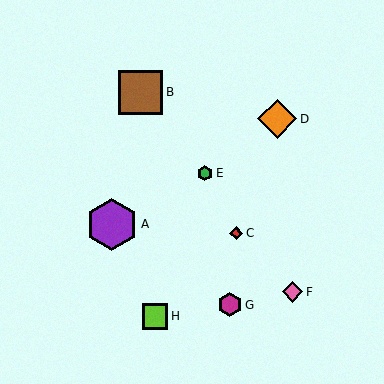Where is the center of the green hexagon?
The center of the green hexagon is at (205, 173).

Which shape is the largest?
The purple hexagon (labeled A) is the largest.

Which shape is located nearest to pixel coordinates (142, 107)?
The brown square (labeled B) at (141, 92) is nearest to that location.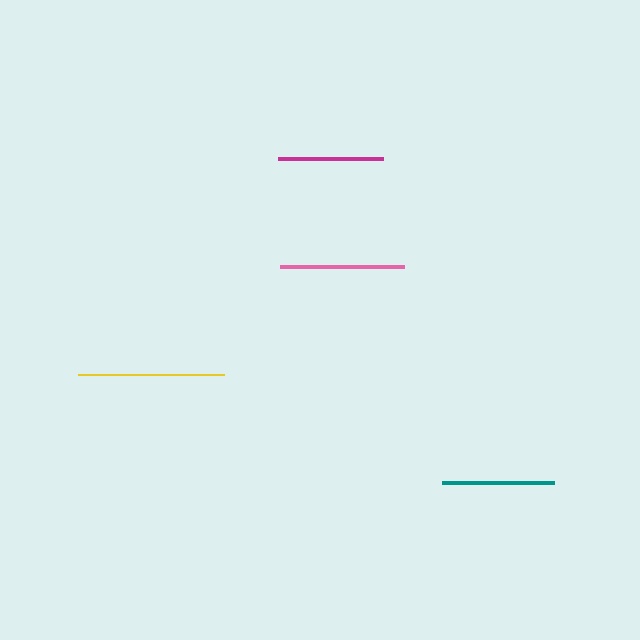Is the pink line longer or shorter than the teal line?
The pink line is longer than the teal line.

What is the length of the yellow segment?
The yellow segment is approximately 146 pixels long.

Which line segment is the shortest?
The magenta line is the shortest at approximately 105 pixels.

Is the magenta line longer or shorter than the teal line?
The teal line is longer than the magenta line.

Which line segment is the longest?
The yellow line is the longest at approximately 146 pixels.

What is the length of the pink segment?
The pink segment is approximately 125 pixels long.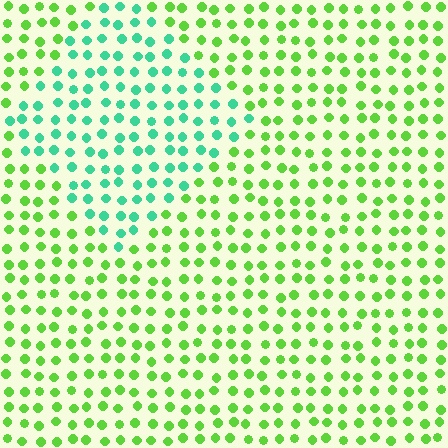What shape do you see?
I see a diamond.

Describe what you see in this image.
The image is filled with small lime elements in a uniform arrangement. A diamond-shaped region is visible where the elements are tinted to a slightly different hue, forming a subtle color boundary.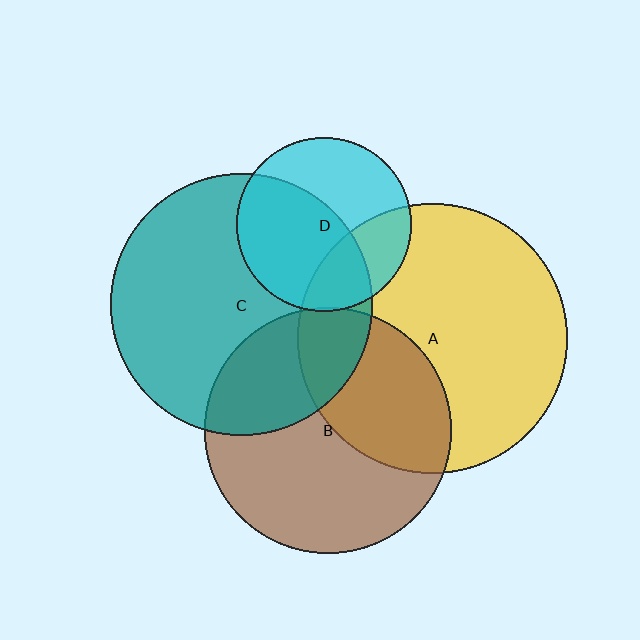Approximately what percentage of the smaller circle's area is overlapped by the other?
Approximately 55%.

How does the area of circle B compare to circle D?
Approximately 2.0 times.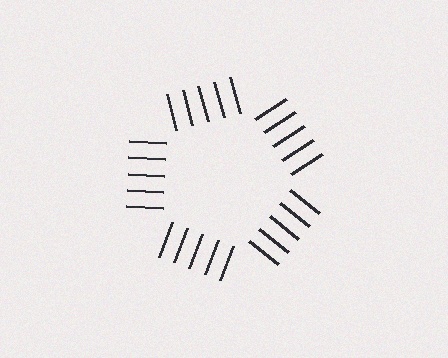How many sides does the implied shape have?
5 sides — the line-ends trace a pentagon.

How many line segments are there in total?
25 — 5 along each of the 5 edges.